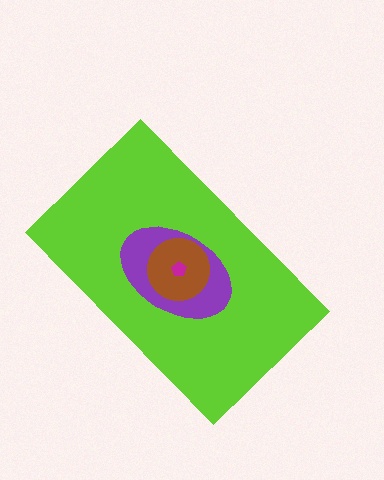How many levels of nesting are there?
4.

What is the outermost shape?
The lime rectangle.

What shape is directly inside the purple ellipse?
The brown circle.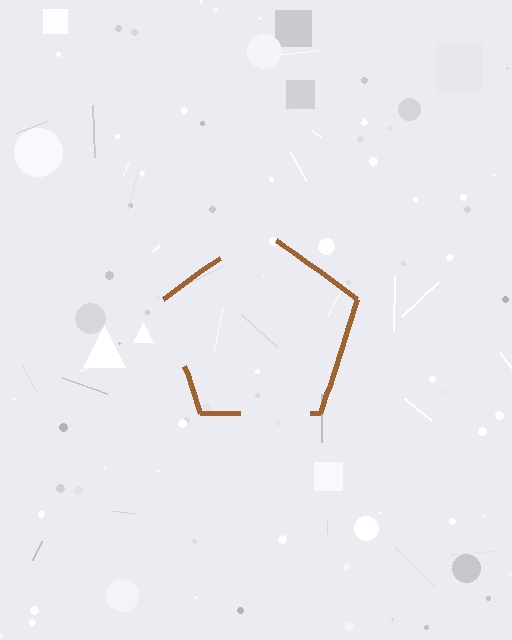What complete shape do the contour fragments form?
The contour fragments form a pentagon.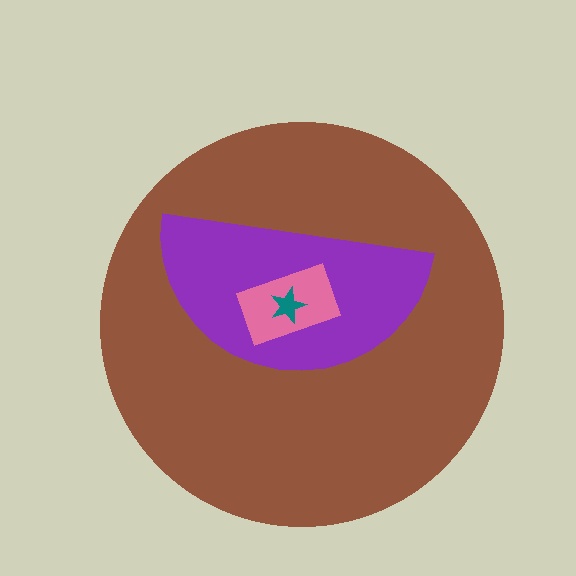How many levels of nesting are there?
4.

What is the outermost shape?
The brown circle.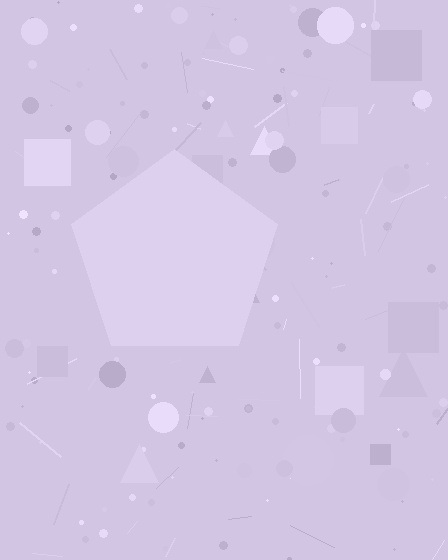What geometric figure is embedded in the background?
A pentagon is embedded in the background.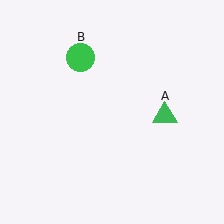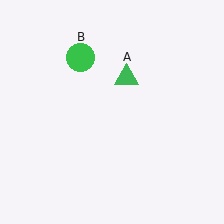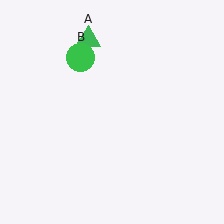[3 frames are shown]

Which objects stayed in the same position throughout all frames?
Green circle (object B) remained stationary.